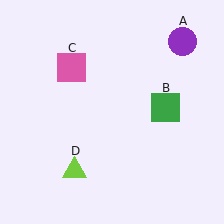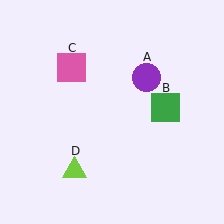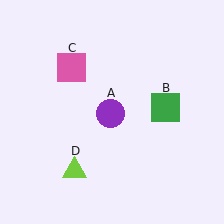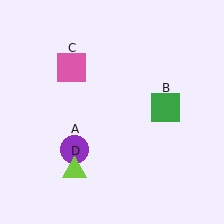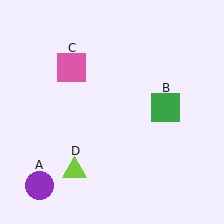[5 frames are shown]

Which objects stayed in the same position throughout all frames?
Green square (object B) and pink square (object C) and lime triangle (object D) remained stationary.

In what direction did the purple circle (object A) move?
The purple circle (object A) moved down and to the left.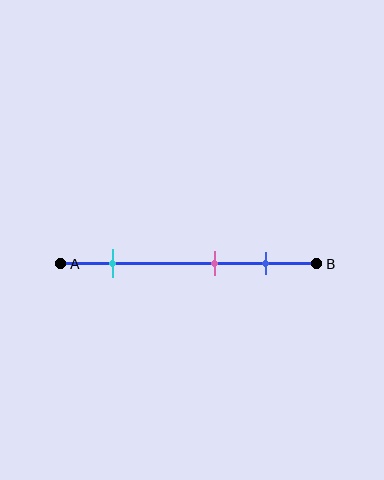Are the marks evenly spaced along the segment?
No, the marks are not evenly spaced.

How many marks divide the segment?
There are 3 marks dividing the segment.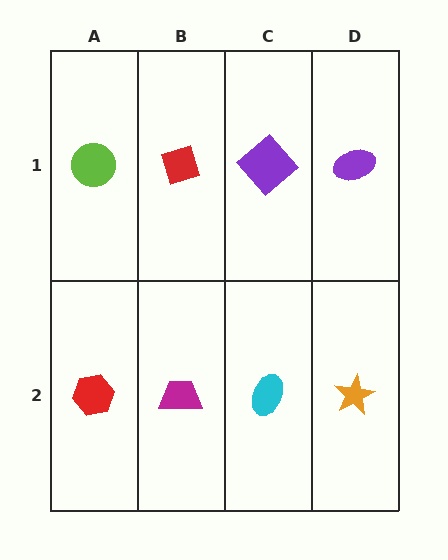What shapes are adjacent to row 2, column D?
A purple ellipse (row 1, column D), a cyan ellipse (row 2, column C).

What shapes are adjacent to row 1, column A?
A red hexagon (row 2, column A), a red diamond (row 1, column B).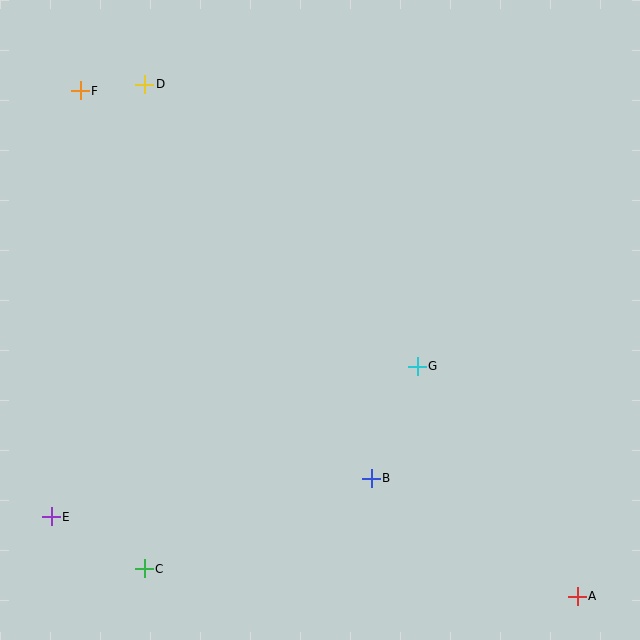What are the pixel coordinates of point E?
Point E is at (51, 517).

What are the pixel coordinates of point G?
Point G is at (417, 366).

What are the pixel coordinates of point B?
Point B is at (371, 478).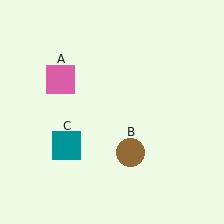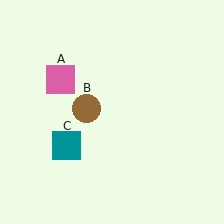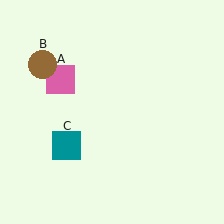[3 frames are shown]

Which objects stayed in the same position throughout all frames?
Pink square (object A) and teal square (object C) remained stationary.